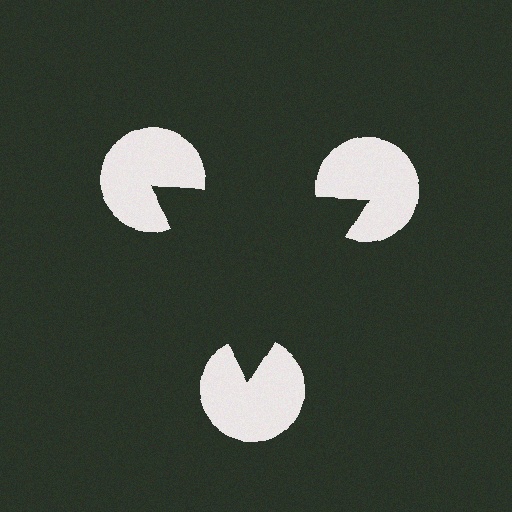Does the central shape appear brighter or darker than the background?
It typically appears slightly darker than the background, even though no actual brightness change is drawn.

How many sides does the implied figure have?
3 sides.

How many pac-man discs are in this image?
There are 3 — one at each vertex of the illusory triangle.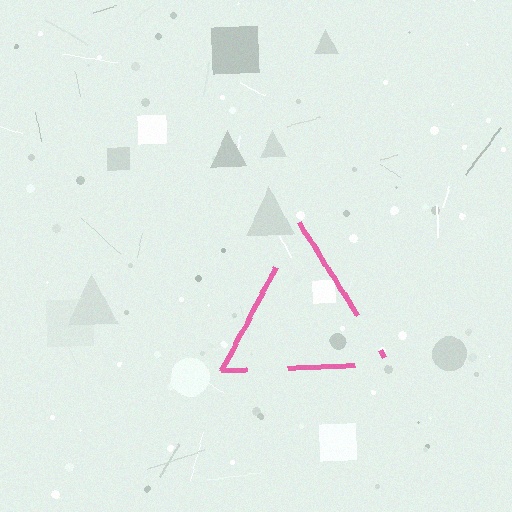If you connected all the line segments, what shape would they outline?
They would outline a triangle.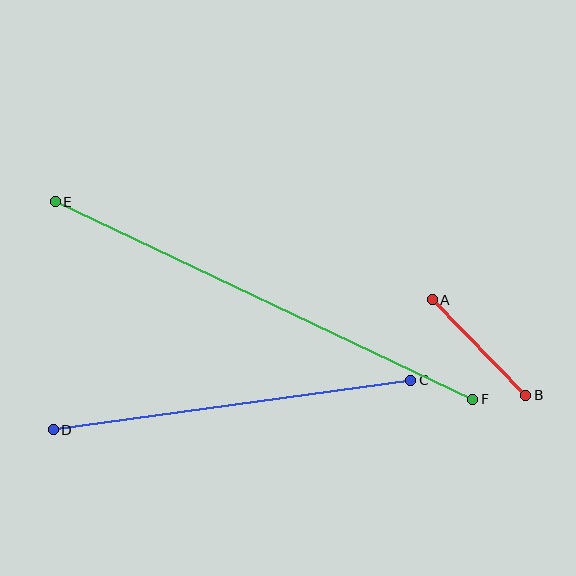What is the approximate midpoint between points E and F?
The midpoint is at approximately (264, 301) pixels.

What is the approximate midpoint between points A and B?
The midpoint is at approximately (479, 347) pixels.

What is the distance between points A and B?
The distance is approximately 133 pixels.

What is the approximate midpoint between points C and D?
The midpoint is at approximately (232, 405) pixels.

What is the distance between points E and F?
The distance is approximately 462 pixels.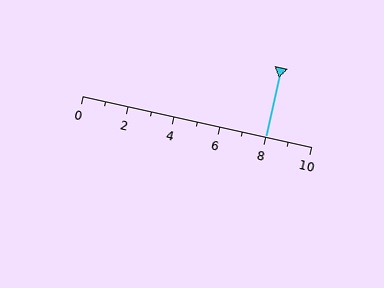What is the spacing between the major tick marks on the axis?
The major ticks are spaced 2 apart.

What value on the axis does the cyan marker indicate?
The marker indicates approximately 8.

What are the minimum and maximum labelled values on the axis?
The axis runs from 0 to 10.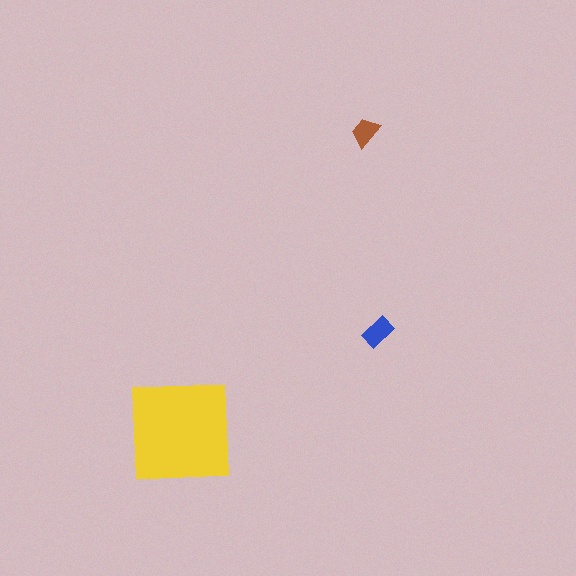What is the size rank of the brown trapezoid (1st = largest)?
3rd.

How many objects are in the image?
There are 3 objects in the image.